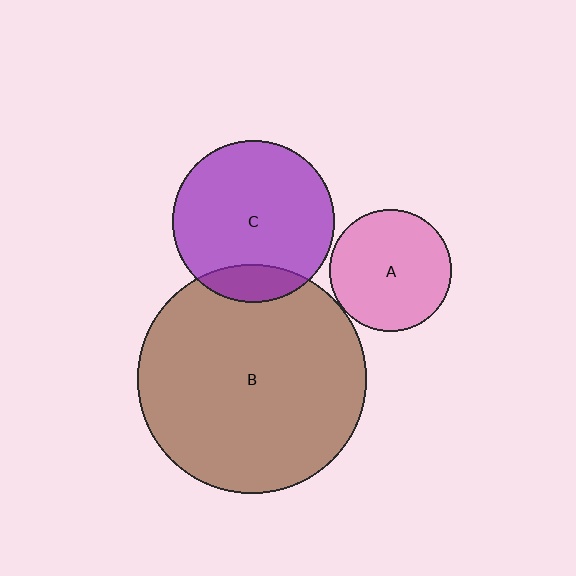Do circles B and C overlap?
Yes.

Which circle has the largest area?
Circle B (brown).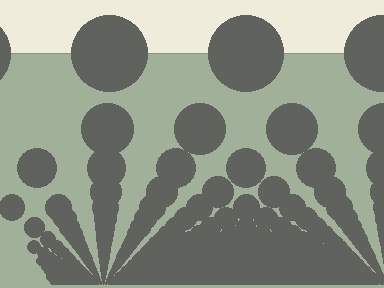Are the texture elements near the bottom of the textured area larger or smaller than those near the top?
Smaller. The gradient is inverted — elements near the bottom are smaller and denser.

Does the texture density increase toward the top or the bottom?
Density increases toward the bottom.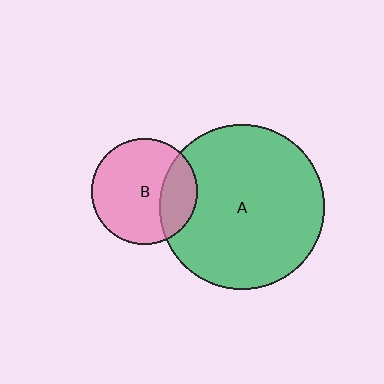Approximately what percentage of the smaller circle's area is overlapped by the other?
Approximately 25%.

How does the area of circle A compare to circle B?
Approximately 2.4 times.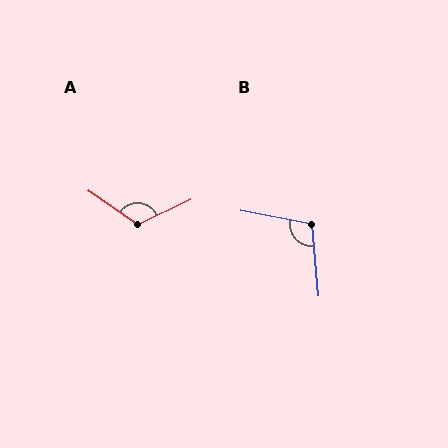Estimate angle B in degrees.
Approximately 106 degrees.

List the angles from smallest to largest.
B (106°), A (120°).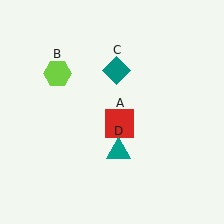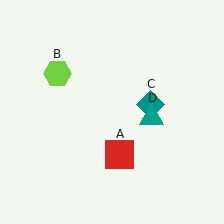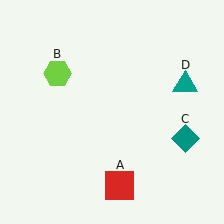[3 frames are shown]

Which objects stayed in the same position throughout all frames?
Lime hexagon (object B) remained stationary.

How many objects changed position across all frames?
3 objects changed position: red square (object A), teal diamond (object C), teal triangle (object D).